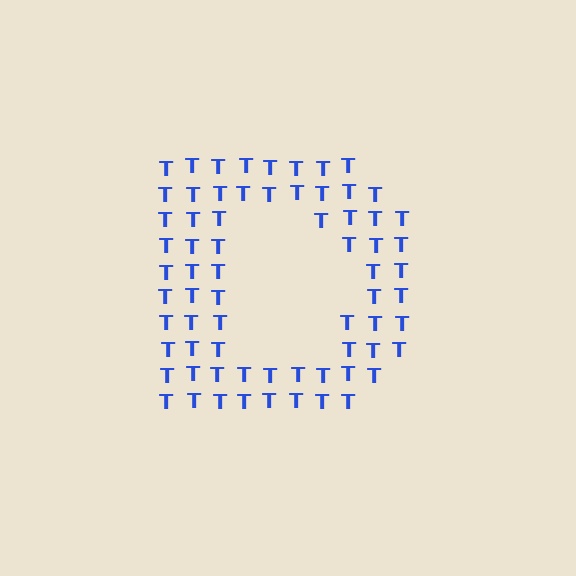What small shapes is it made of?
It is made of small letter T's.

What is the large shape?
The large shape is the letter D.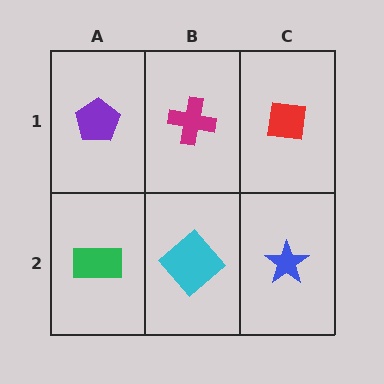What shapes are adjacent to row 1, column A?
A green rectangle (row 2, column A), a magenta cross (row 1, column B).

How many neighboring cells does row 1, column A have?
2.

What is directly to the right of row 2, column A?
A cyan diamond.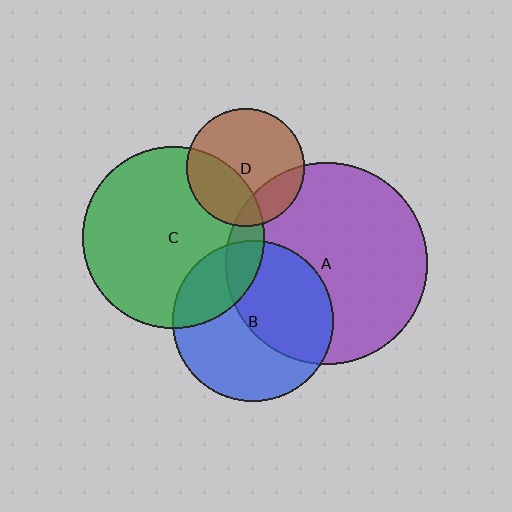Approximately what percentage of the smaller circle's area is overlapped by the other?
Approximately 35%.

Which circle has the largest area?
Circle A (purple).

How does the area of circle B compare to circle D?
Approximately 1.9 times.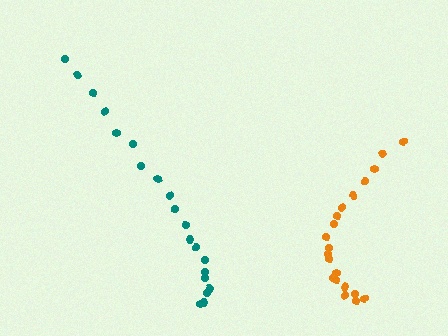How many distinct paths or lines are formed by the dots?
There are 2 distinct paths.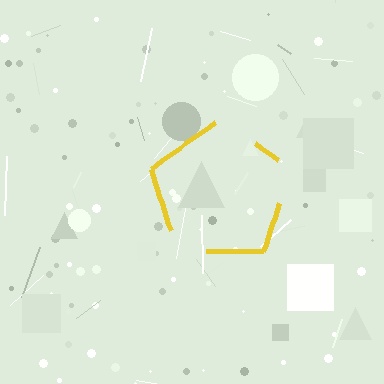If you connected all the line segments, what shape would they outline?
They would outline a pentagon.